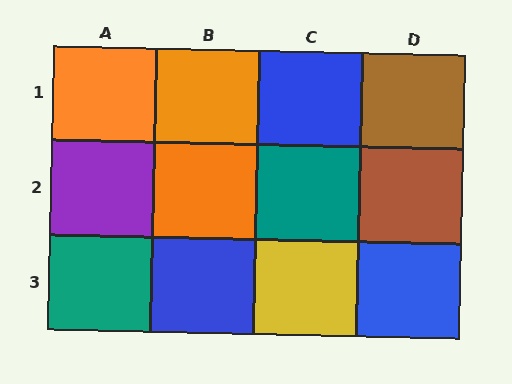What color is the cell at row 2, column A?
Purple.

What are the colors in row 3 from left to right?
Teal, blue, yellow, blue.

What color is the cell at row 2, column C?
Teal.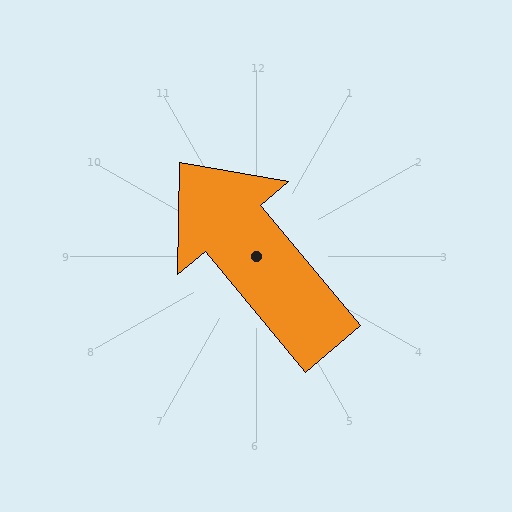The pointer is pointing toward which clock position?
Roughly 11 o'clock.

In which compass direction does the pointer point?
Northwest.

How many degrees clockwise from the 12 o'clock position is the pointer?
Approximately 320 degrees.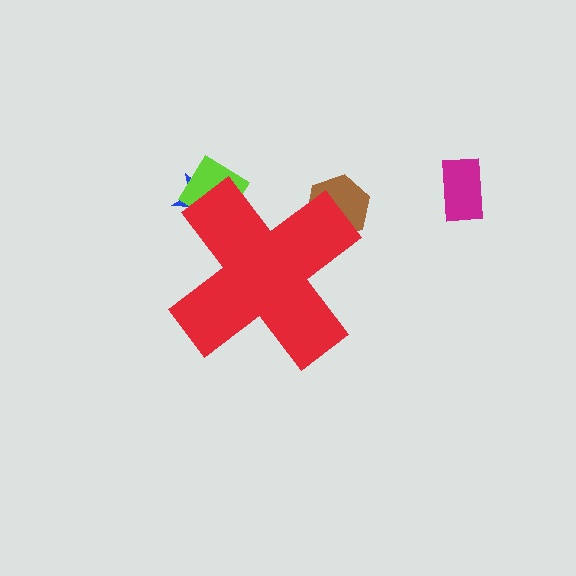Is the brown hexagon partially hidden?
Yes, the brown hexagon is partially hidden behind the red cross.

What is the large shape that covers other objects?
A red cross.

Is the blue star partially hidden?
Yes, the blue star is partially hidden behind the red cross.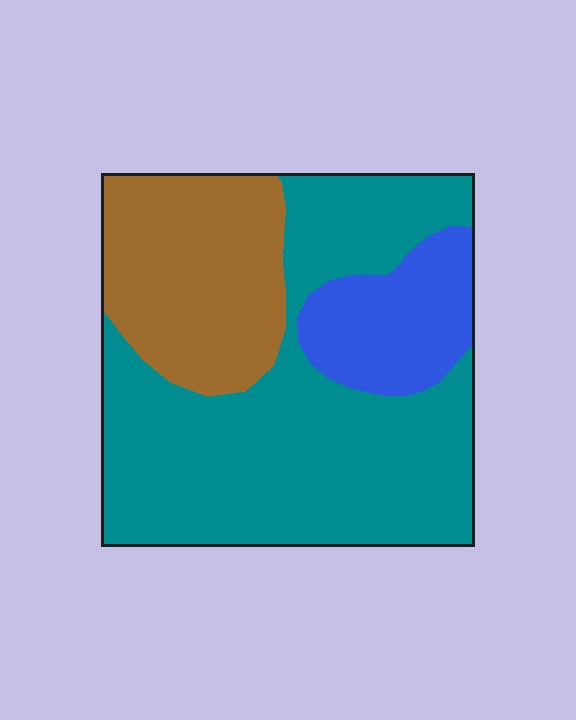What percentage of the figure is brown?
Brown covers about 25% of the figure.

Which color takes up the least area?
Blue, at roughly 15%.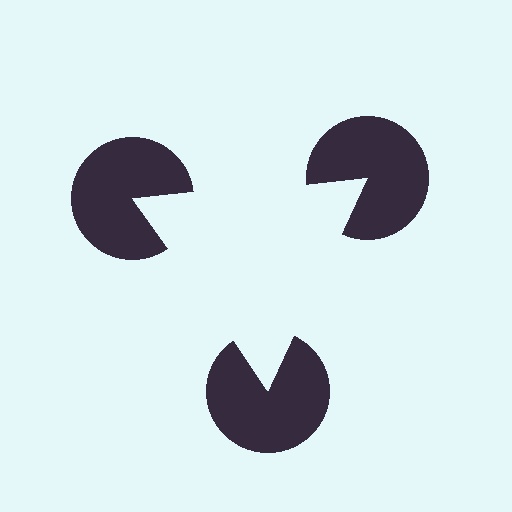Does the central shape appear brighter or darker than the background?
It typically appears slightly brighter than the background, even though no actual brightness change is drawn.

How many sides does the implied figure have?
3 sides.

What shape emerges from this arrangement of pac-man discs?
An illusory triangle — its edges are inferred from the aligned wedge cuts in the pac-man discs, not physically drawn.